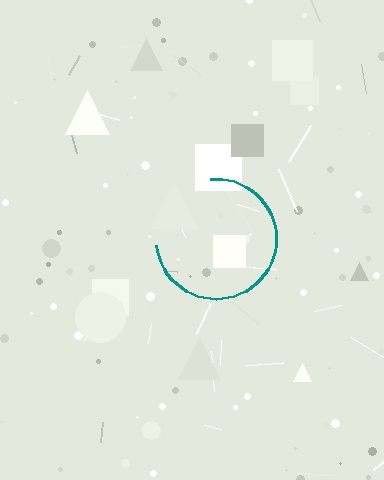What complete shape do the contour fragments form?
The contour fragments form a circle.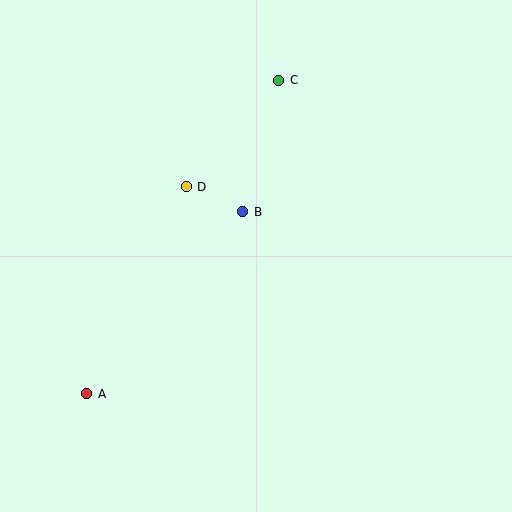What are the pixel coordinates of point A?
Point A is at (87, 394).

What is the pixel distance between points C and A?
The distance between C and A is 368 pixels.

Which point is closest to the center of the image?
Point B at (243, 212) is closest to the center.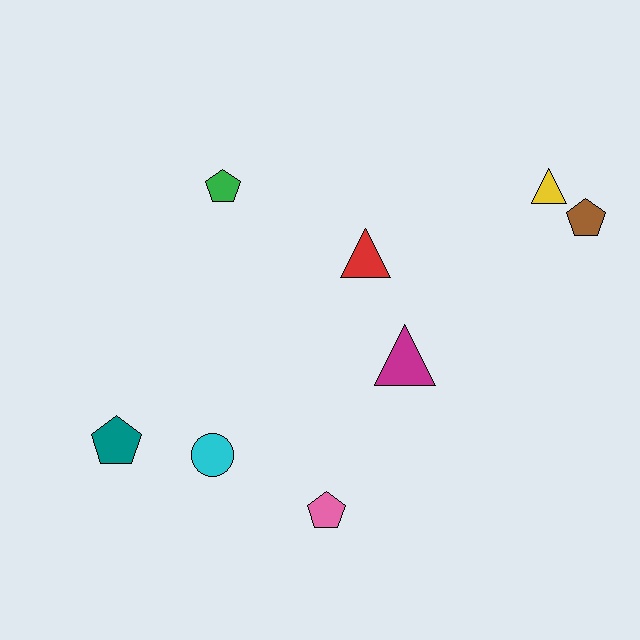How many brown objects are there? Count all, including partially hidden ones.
There is 1 brown object.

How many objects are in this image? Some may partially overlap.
There are 8 objects.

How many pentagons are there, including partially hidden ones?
There are 4 pentagons.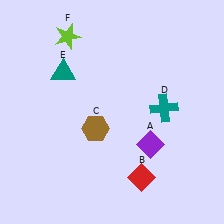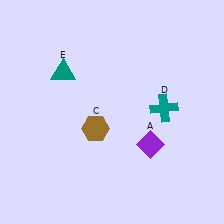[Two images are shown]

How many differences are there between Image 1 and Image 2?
There are 2 differences between the two images.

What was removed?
The lime star (F), the red diamond (B) were removed in Image 2.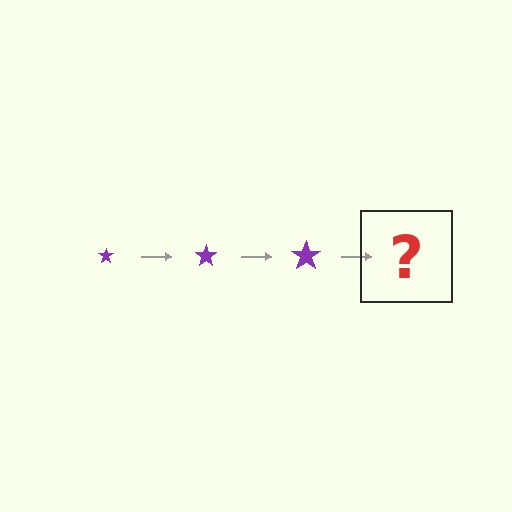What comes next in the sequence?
The next element should be a purple star, larger than the previous one.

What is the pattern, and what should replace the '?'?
The pattern is that the star gets progressively larger each step. The '?' should be a purple star, larger than the previous one.